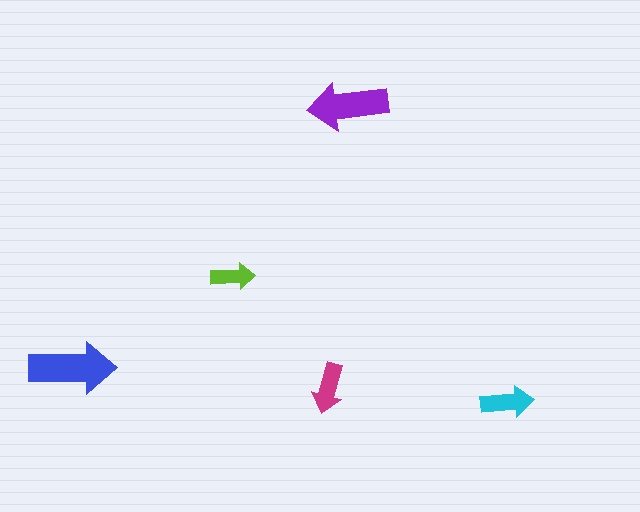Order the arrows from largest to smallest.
the blue one, the purple one, the cyan one, the magenta one, the lime one.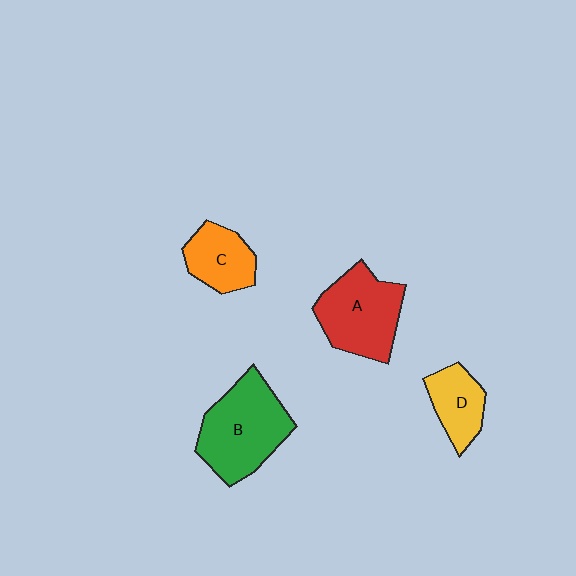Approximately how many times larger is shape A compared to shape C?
Approximately 1.6 times.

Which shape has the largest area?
Shape B (green).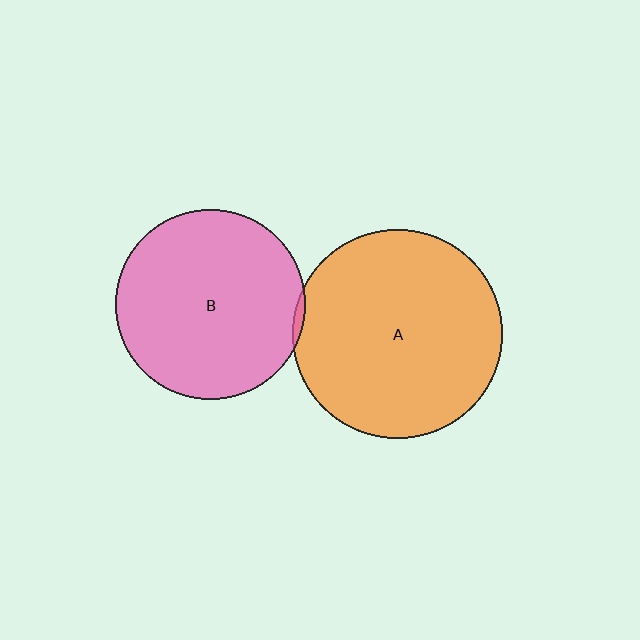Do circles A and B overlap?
Yes.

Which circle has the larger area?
Circle A (orange).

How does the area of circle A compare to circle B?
Approximately 1.2 times.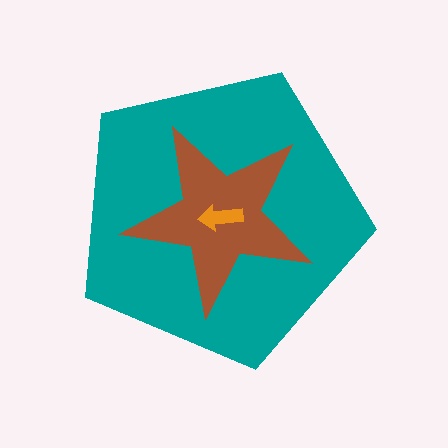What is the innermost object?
The orange arrow.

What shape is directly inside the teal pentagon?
The brown star.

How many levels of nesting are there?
3.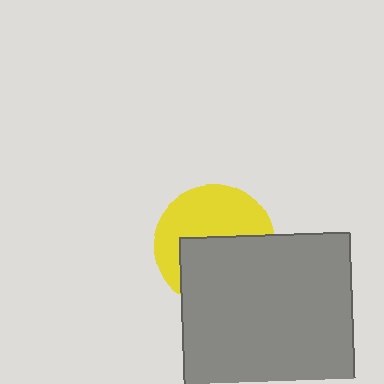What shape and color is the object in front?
The object in front is a gray rectangle.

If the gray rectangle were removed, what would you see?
You would see the complete yellow circle.